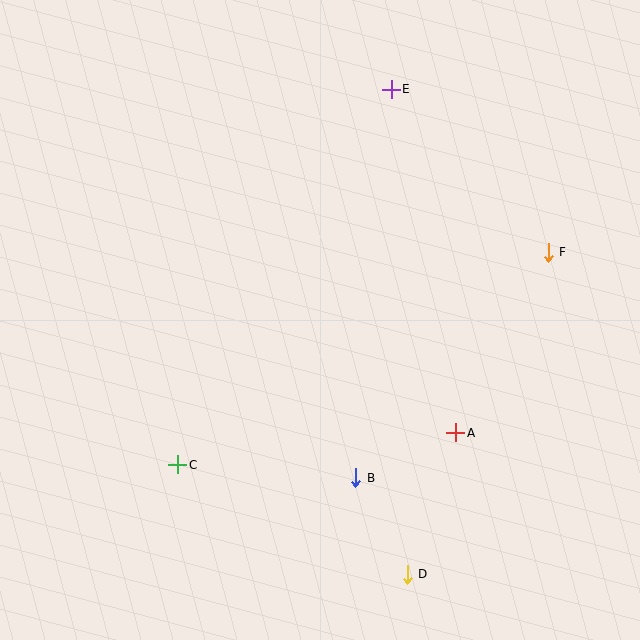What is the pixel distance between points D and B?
The distance between D and B is 109 pixels.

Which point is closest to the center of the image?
Point B at (356, 478) is closest to the center.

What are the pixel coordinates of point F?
Point F is at (548, 252).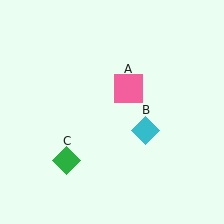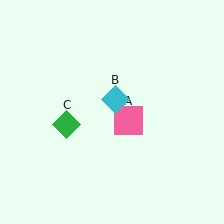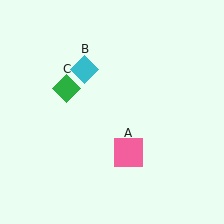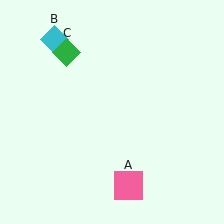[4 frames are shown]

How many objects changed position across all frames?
3 objects changed position: pink square (object A), cyan diamond (object B), green diamond (object C).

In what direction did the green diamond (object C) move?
The green diamond (object C) moved up.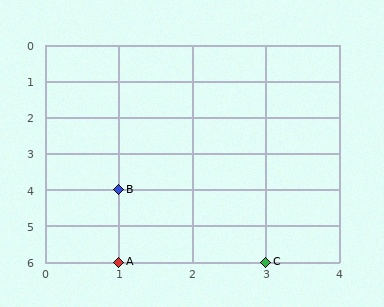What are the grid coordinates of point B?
Point B is at grid coordinates (1, 4).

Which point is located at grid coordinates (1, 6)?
Point A is at (1, 6).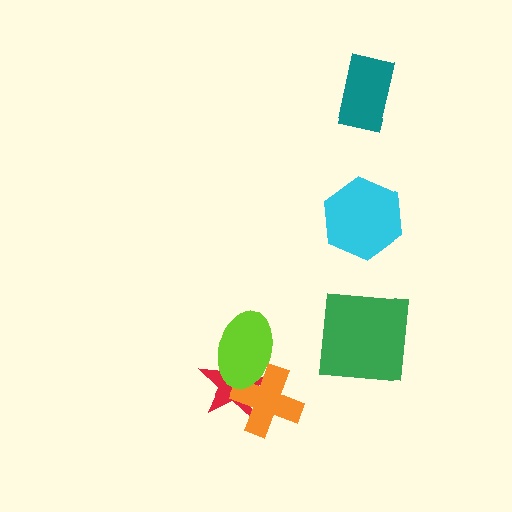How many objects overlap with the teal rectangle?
0 objects overlap with the teal rectangle.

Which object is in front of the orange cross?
The lime ellipse is in front of the orange cross.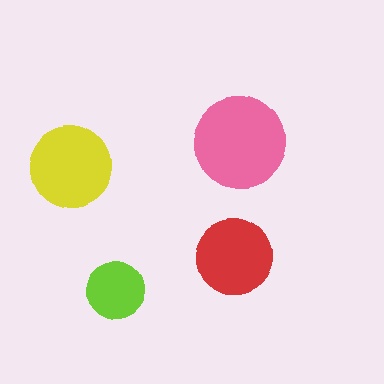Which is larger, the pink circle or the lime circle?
The pink one.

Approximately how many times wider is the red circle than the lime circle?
About 1.5 times wider.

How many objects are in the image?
There are 4 objects in the image.